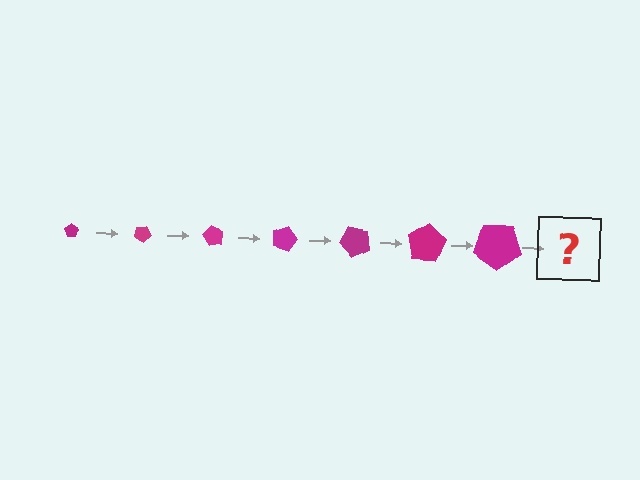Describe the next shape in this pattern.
It should be a pentagon, larger than the previous one and rotated 210 degrees from the start.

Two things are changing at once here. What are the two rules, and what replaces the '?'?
The two rules are that the pentagon grows larger each step and it rotates 30 degrees each step. The '?' should be a pentagon, larger than the previous one and rotated 210 degrees from the start.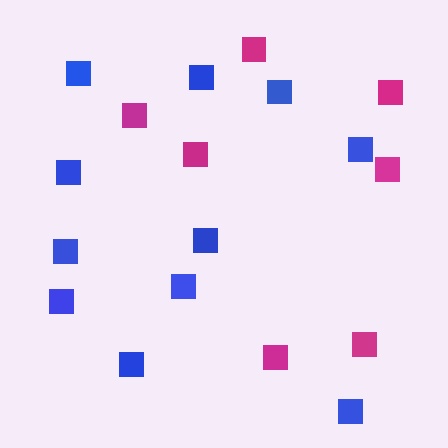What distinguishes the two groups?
There are 2 groups: one group of magenta squares (7) and one group of blue squares (11).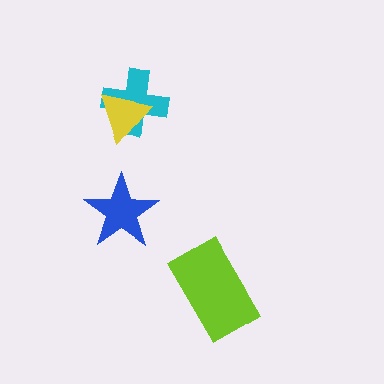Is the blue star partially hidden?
No, no other shape covers it.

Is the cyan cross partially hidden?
Yes, it is partially covered by another shape.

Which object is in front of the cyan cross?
The yellow triangle is in front of the cyan cross.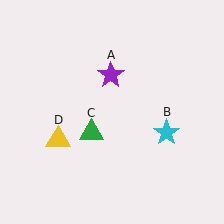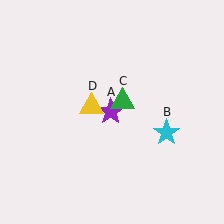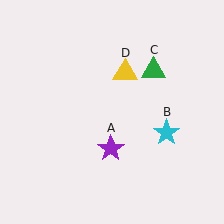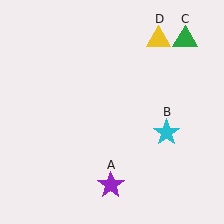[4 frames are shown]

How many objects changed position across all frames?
3 objects changed position: purple star (object A), green triangle (object C), yellow triangle (object D).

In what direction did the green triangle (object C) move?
The green triangle (object C) moved up and to the right.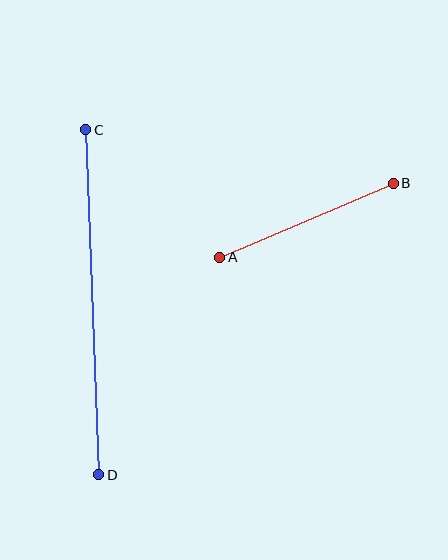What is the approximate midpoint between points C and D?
The midpoint is at approximately (92, 302) pixels.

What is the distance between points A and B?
The distance is approximately 188 pixels.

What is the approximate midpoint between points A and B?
The midpoint is at approximately (307, 220) pixels.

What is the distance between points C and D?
The distance is approximately 345 pixels.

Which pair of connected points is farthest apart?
Points C and D are farthest apart.